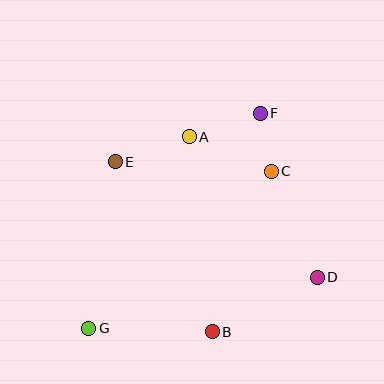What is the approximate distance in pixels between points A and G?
The distance between A and G is approximately 216 pixels.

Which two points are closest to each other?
Points C and F are closest to each other.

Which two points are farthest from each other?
Points F and G are farthest from each other.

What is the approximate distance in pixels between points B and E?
The distance between B and E is approximately 196 pixels.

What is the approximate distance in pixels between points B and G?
The distance between B and G is approximately 124 pixels.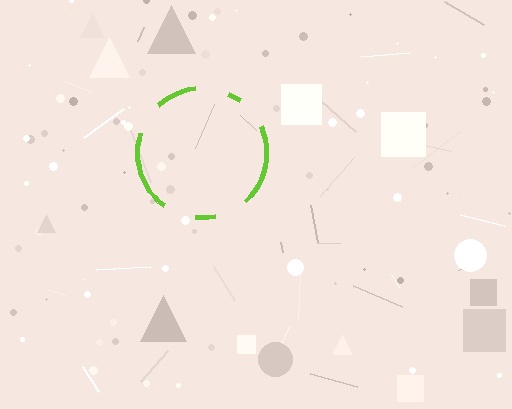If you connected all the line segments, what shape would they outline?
They would outline a circle.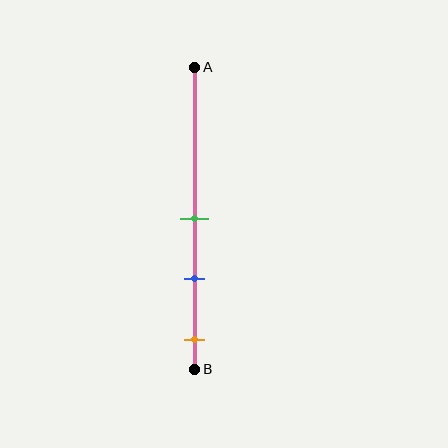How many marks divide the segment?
There are 3 marks dividing the segment.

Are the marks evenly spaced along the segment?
Yes, the marks are approximately evenly spaced.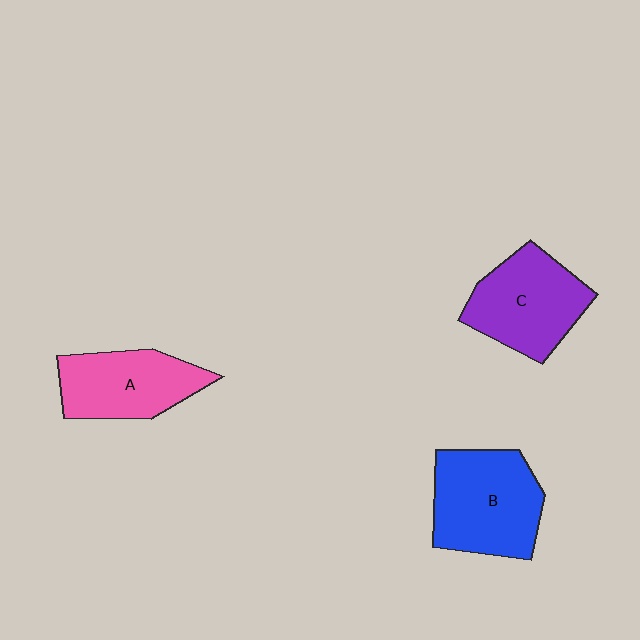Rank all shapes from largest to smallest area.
From largest to smallest: B (blue), C (purple), A (pink).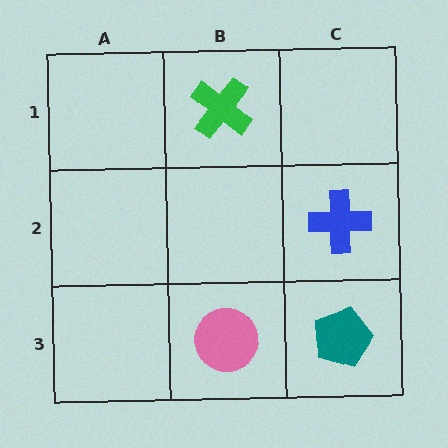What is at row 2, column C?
A blue cross.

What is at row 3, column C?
A teal pentagon.